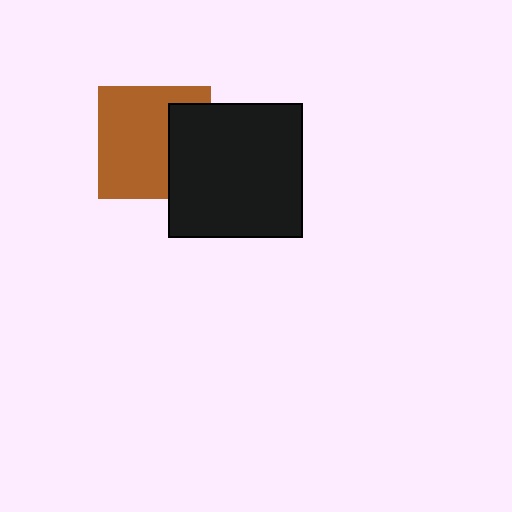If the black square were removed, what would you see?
You would see the complete brown square.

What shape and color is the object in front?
The object in front is a black square.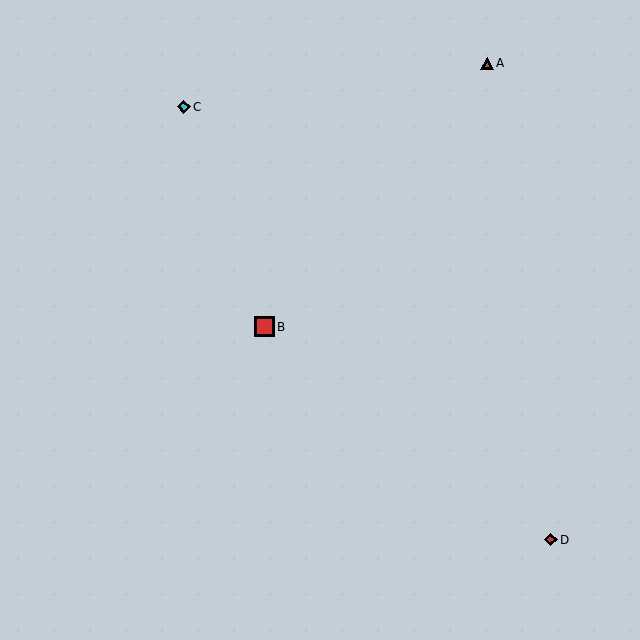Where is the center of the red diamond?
The center of the red diamond is at (551, 540).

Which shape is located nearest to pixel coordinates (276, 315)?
The red square (labeled B) at (265, 327) is nearest to that location.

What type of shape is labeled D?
Shape D is a red diamond.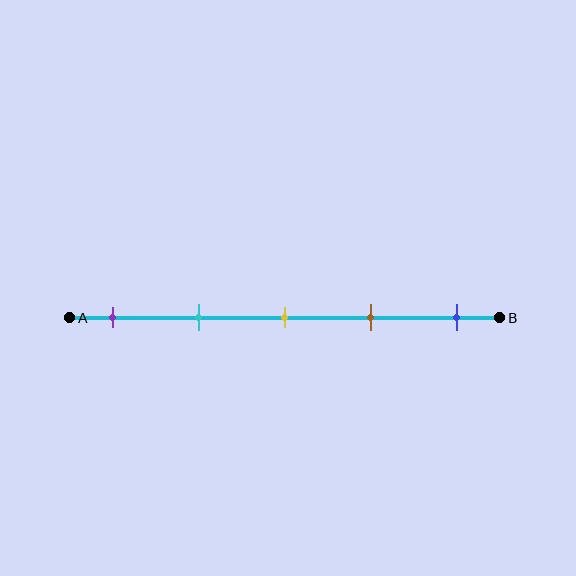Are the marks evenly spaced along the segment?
Yes, the marks are approximately evenly spaced.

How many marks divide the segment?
There are 5 marks dividing the segment.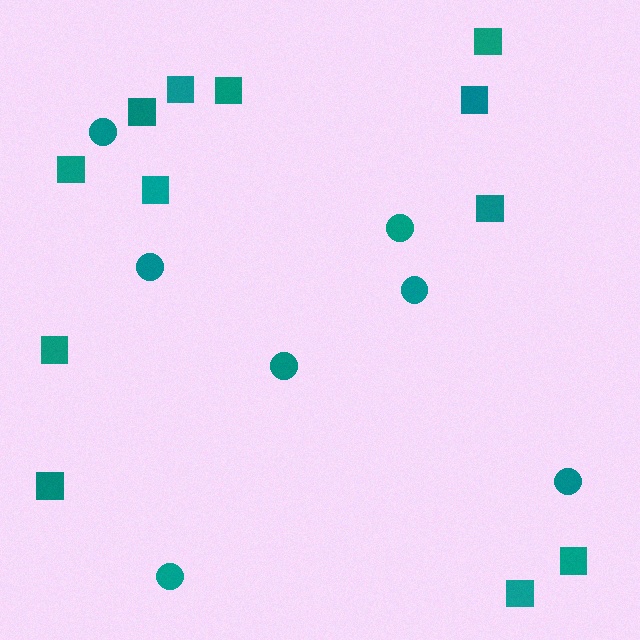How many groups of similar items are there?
There are 2 groups: one group of squares (12) and one group of circles (7).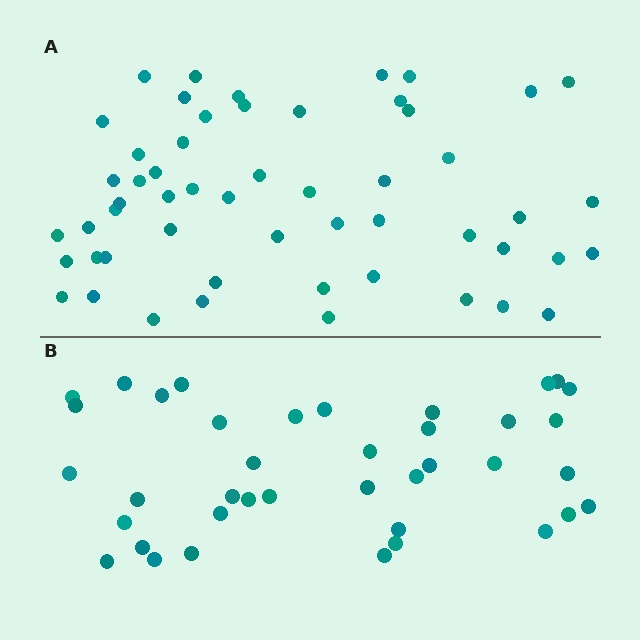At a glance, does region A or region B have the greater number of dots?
Region A (the top region) has more dots.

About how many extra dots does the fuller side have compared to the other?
Region A has approximately 15 more dots than region B.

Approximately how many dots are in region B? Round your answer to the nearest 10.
About 40 dots. (The exact count is 39, which rounds to 40.)